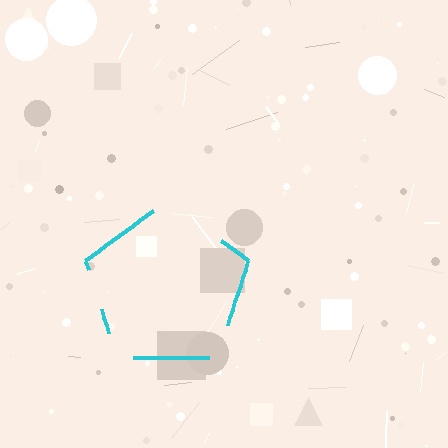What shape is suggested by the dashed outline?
The dashed outline suggests a pentagon.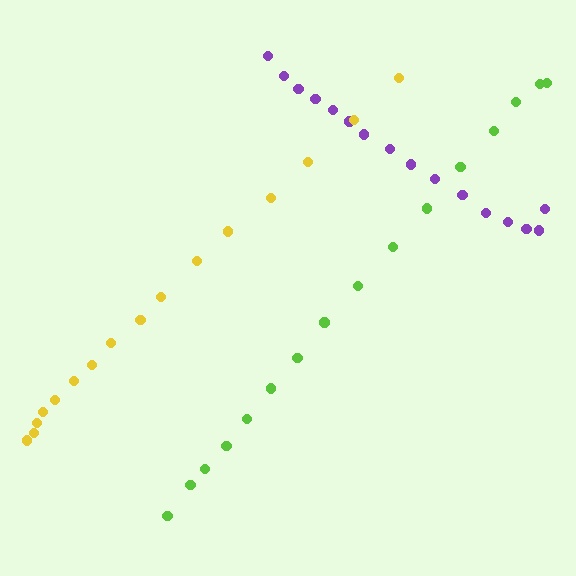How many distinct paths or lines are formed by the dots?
There are 3 distinct paths.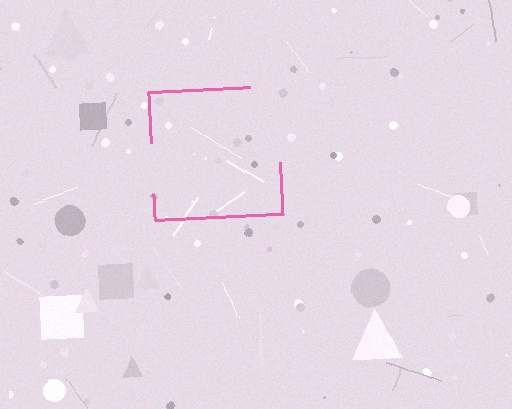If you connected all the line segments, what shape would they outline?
They would outline a square.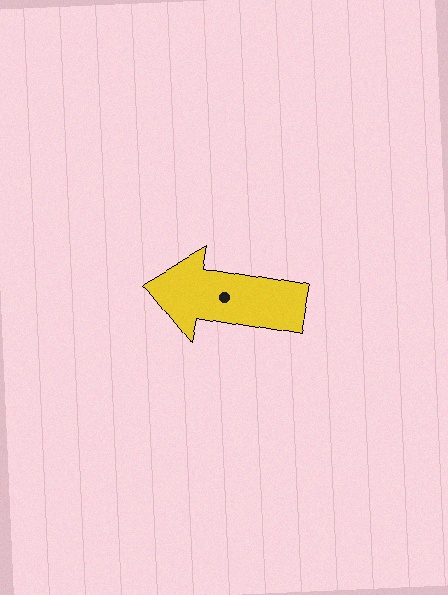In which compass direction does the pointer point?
West.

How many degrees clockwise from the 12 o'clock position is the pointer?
Approximately 280 degrees.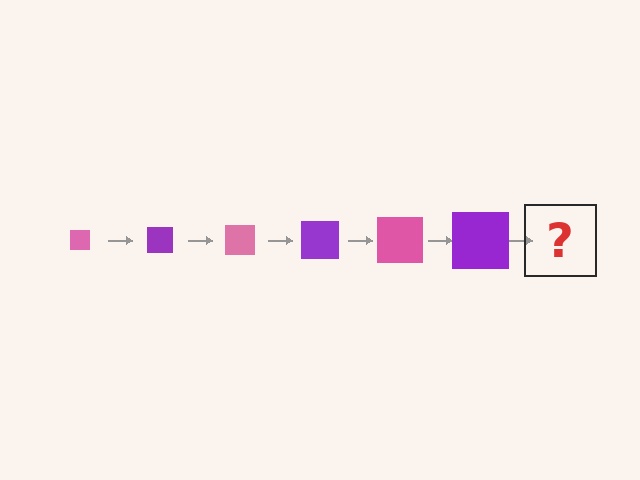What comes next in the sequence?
The next element should be a pink square, larger than the previous one.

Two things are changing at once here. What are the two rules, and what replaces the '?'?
The two rules are that the square grows larger each step and the color cycles through pink and purple. The '?' should be a pink square, larger than the previous one.